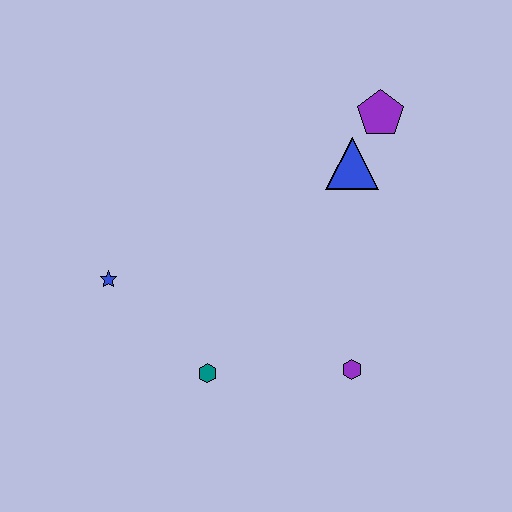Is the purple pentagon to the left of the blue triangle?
No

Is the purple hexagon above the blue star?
No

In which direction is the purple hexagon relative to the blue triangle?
The purple hexagon is below the blue triangle.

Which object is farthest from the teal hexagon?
The purple pentagon is farthest from the teal hexagon.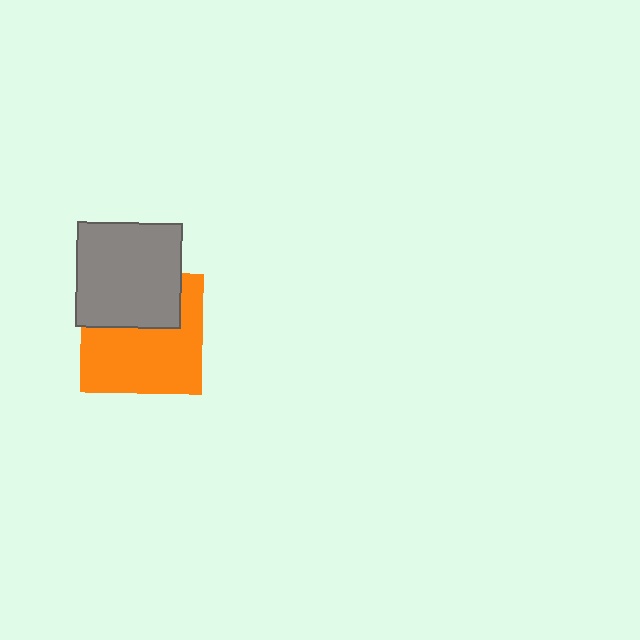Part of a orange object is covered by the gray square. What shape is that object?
It is a square.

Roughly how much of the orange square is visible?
About half of it is visible (roughly 62%).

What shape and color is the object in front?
The object in front is a gray square.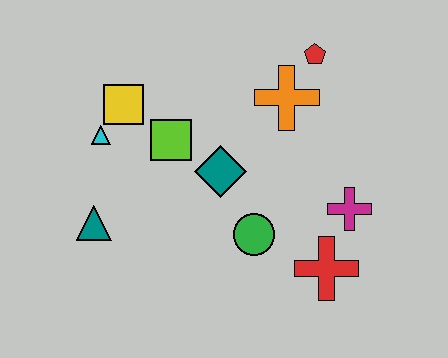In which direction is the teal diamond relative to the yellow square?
The teal diamond is to the right of the yellow square.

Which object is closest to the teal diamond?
The lime square is closest to the teal diamond.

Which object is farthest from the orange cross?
The teal triangle is farthest from the orange cross.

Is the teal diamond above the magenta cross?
Yes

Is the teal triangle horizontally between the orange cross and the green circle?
No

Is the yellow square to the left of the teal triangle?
No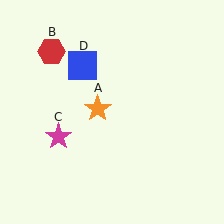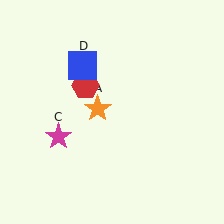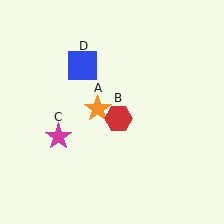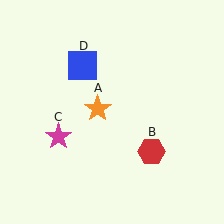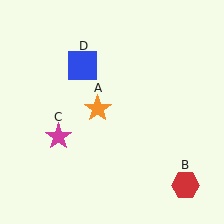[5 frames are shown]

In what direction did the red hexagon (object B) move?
The red hexagon (object B) moved down and to the right.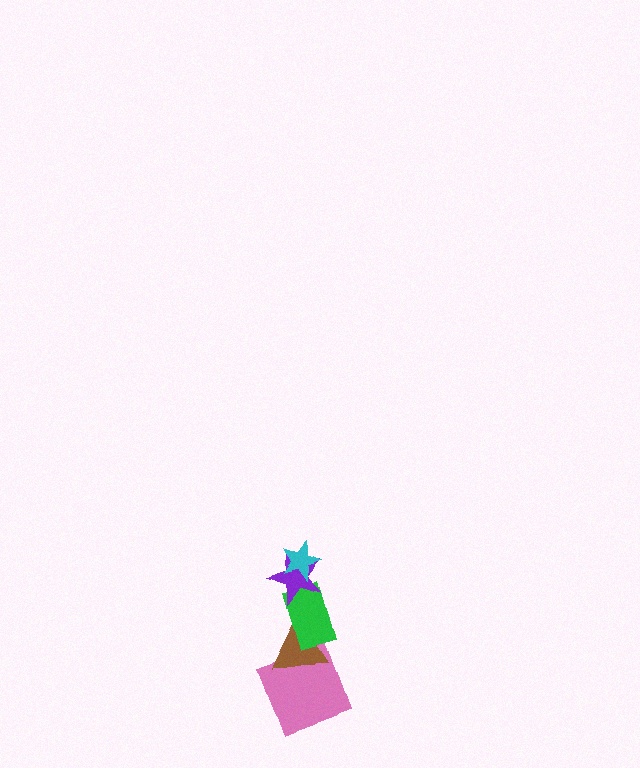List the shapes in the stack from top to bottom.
From top to bottom: the cyan star, the purple star, the green rectangle, the brown triangle, the pink square.